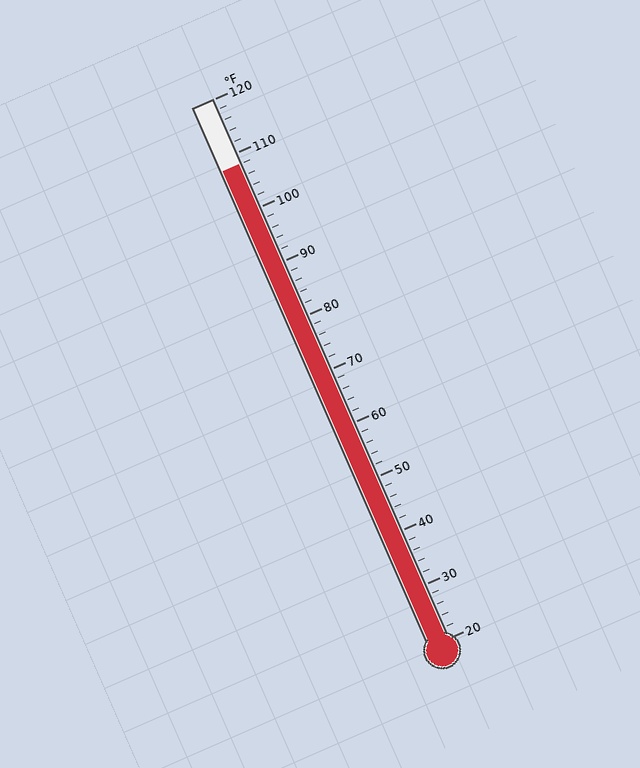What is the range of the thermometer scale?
The thermometer scale ranges from 20°F to 120°F.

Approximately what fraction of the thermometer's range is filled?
The thermometer is filled to approximately 90% of its range.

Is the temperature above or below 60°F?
The temperature is above 60°F.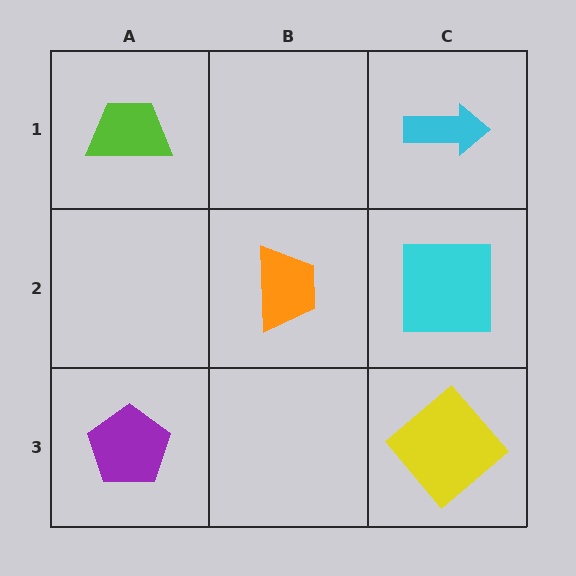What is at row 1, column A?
A lime trapezoid.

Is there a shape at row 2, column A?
No, that cell is empty.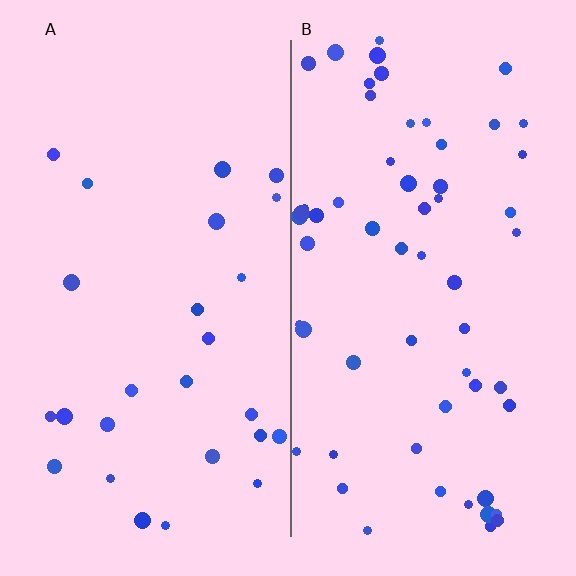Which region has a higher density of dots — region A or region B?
B (the right).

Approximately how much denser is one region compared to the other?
Approximately 2.3× — region B over region A.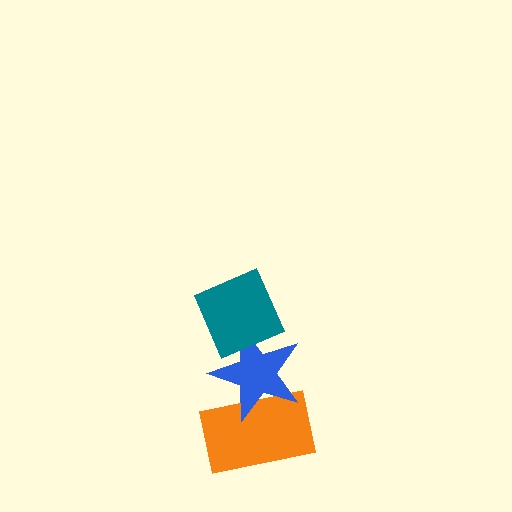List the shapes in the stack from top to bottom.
From top to bottom: the teal diamond, the blue star, the orange rectangle.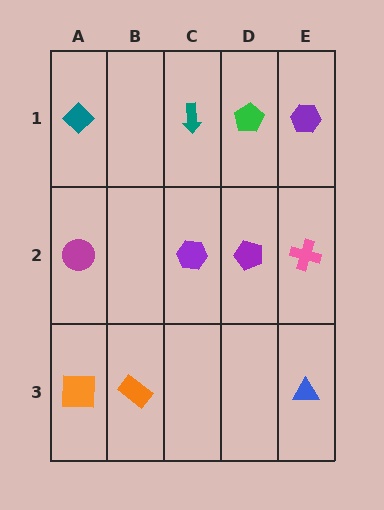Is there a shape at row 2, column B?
No, that cell is empty.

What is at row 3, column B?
An orange rectangle.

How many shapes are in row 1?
4 shapes.